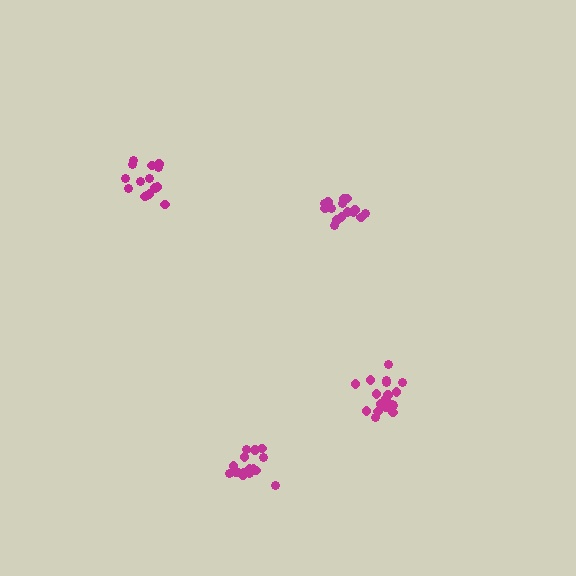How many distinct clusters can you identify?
There are 4 distinct clusters.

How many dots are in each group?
Group 1: 15 dots, Group 2: 15 dots, Group 3: 16 dots, Group 4: 19 dots (65 total).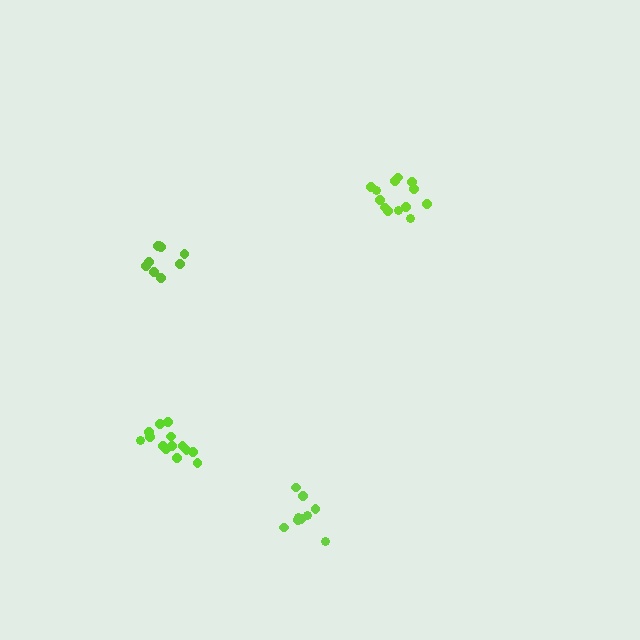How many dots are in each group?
Group 1: 9 dots, Group 2: 13 dots, Group 3: 14 dots, Group 4: 9 dots (45 total).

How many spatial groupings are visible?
There are 4 spatial groupings.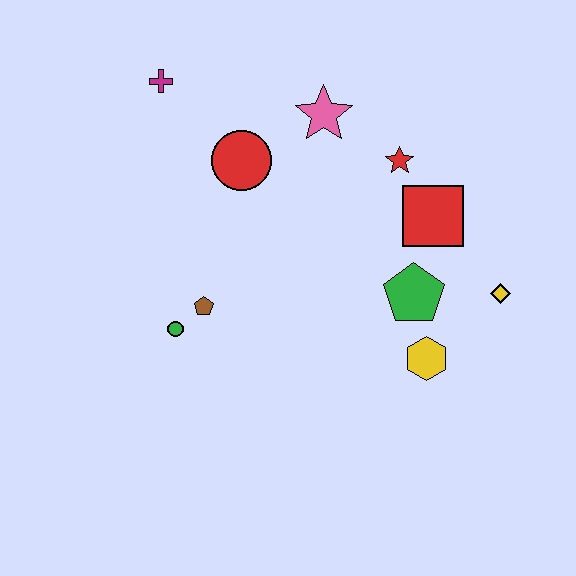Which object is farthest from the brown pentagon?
The yellow diamond is farthest from the brown pentagon.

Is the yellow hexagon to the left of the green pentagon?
No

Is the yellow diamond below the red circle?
Yes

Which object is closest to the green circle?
The brown pentagon is closest to the green circle.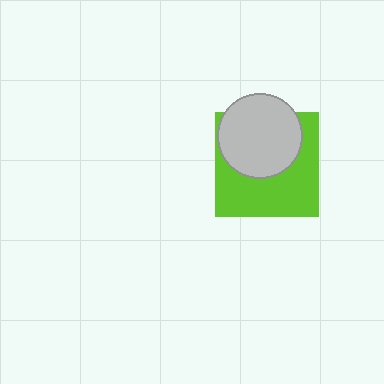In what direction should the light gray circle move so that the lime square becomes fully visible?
The light gray circle should move up. That is the shortest direction to clear the overlap and leave the lime square fully visible.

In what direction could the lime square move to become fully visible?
The lime square could move down. That would shift it out from behind the light gray circle entirely.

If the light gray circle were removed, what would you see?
You would see the complete lime square.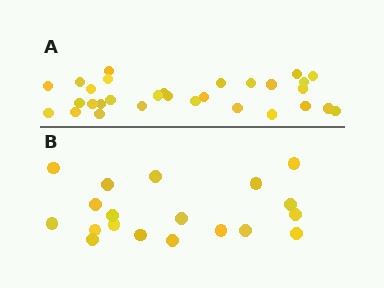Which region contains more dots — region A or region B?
Region A (the top region) has more dots.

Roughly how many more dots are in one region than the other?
Region A has roughly 12 or so more dots than region B.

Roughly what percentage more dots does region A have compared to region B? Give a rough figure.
About 60% more.